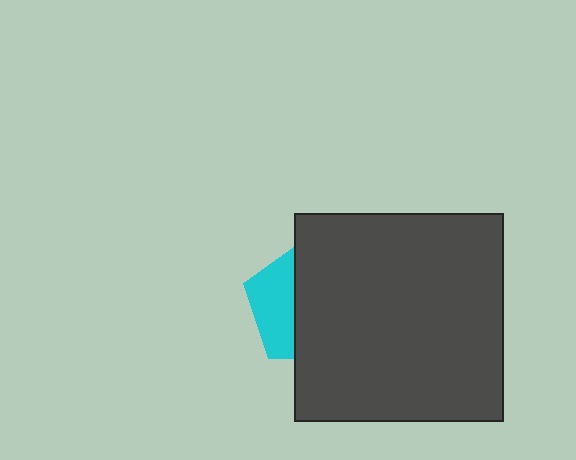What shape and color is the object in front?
The object in front is a dark gray square.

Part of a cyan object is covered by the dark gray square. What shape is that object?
It is a pentagon.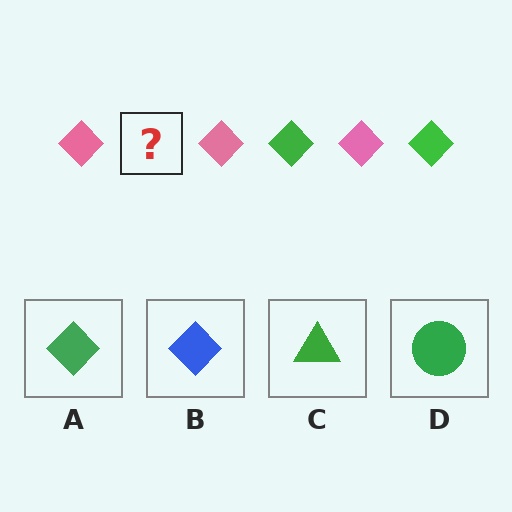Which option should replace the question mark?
Option A.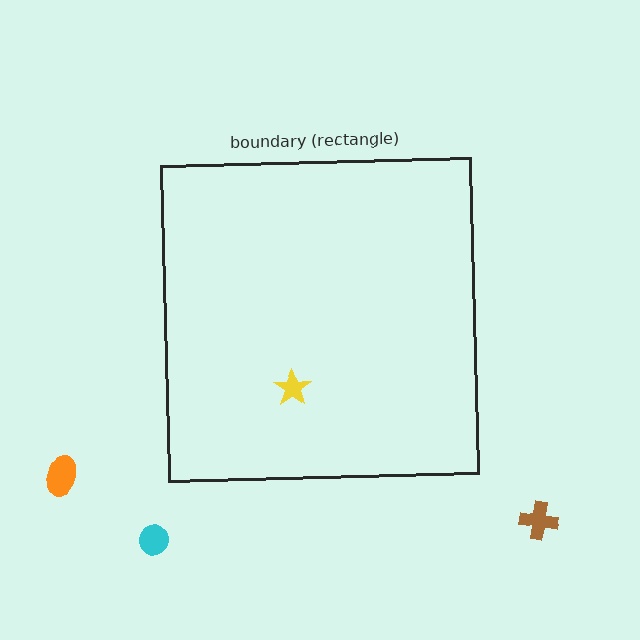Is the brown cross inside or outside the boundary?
Outside.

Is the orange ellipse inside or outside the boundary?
Outside.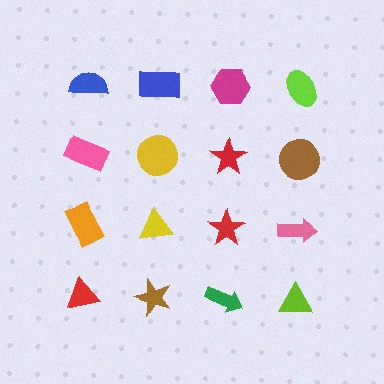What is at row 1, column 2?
A blue rectangle.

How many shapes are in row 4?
4 shapes.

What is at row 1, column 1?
A blue semicircle.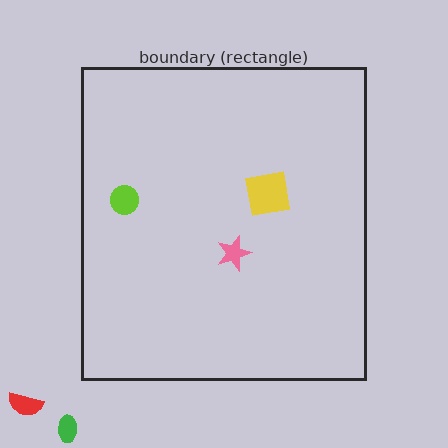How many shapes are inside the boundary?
3 inside, 2 outside.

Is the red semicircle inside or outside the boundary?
Outside.